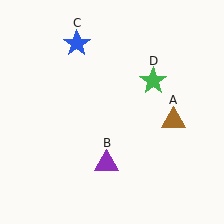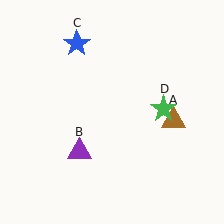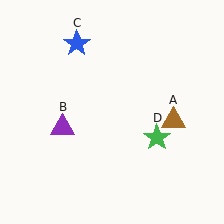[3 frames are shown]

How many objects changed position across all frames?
2 objects changed position: purple triangle (object B), green star (object D).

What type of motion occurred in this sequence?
The purple triangle (object B), green star (object D) rotated clockwise around the center of the scene.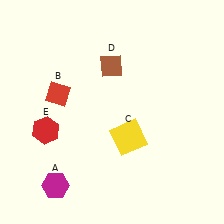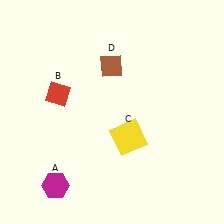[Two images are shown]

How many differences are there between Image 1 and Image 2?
There is 1 difference between the two images.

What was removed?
The red hexagon (E) was removed in Image 2.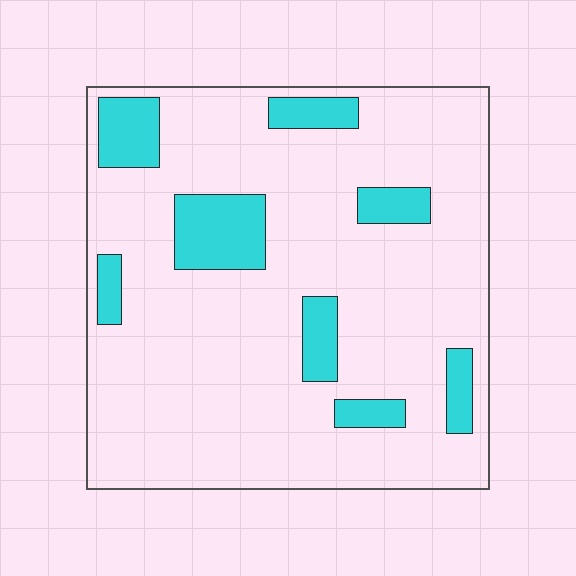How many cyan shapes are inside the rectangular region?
8.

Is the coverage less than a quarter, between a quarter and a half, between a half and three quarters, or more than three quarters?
Less than a quarter.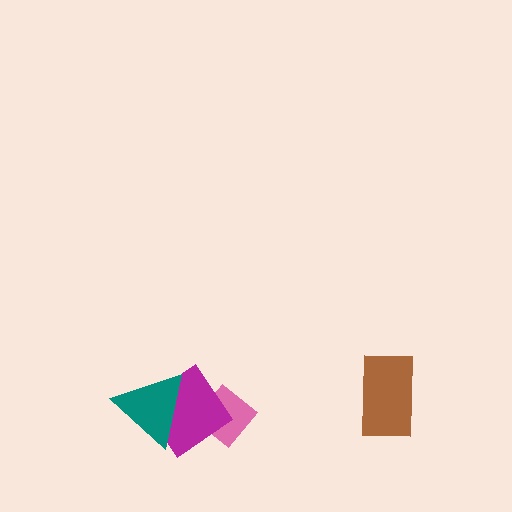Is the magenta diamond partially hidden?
Yes, it is partially covered by another shape.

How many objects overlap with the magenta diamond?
2 objects overlap with the magenta diamond.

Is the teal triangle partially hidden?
No, no other shape covers it.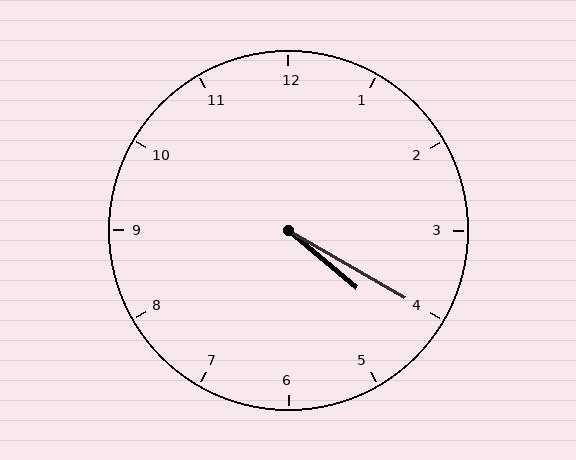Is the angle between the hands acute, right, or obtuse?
It is acute.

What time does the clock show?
4:20.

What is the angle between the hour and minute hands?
Approximately 10 degrees.